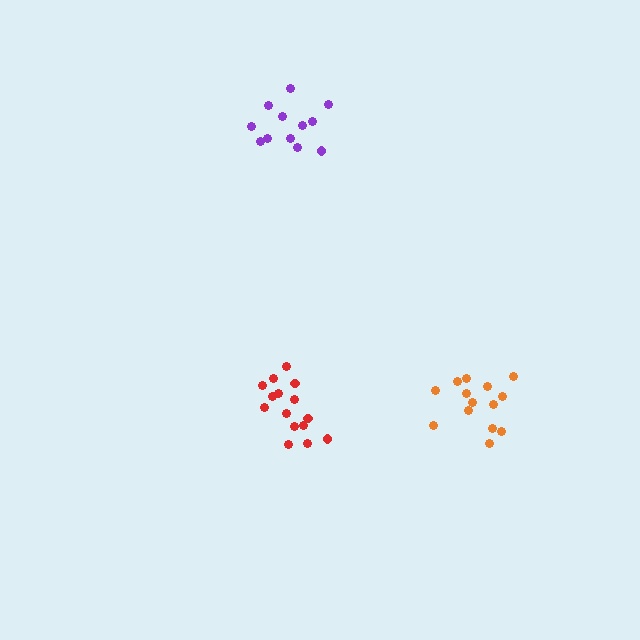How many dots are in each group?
Group 1: 12 dots, Group 2: 15 dots, Group 3: 14 dots (41 total).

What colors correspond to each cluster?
The clusters are colored: purple, red, orange.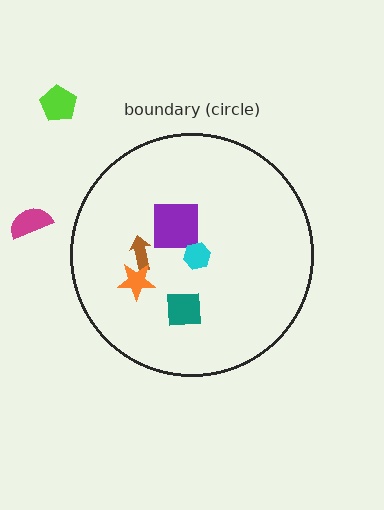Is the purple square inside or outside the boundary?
Inside.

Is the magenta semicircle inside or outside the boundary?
Outside.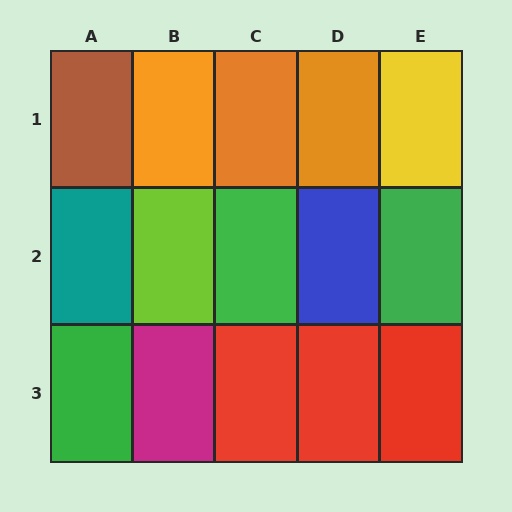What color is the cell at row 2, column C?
Green.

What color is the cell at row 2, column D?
Blue.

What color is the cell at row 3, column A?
Green.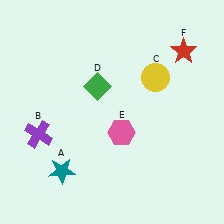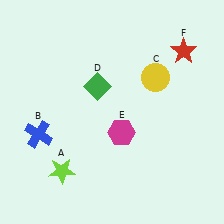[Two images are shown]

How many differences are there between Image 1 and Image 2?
There are 3 differences between the two images.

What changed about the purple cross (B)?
In Image 1, B is purple. In Image 2, it changed to blue.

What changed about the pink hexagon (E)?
In Image 1, E is pink. In Image 2, it changed to magenta.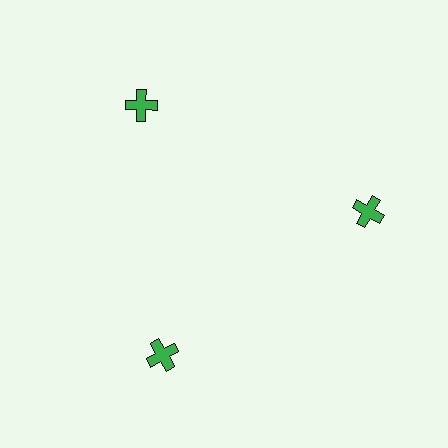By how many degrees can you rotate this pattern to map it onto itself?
The pattern maps onto itself every 120 degrees of rotation.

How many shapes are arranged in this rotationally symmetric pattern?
There are 3 shapes, arranged in 3 groups of 1.